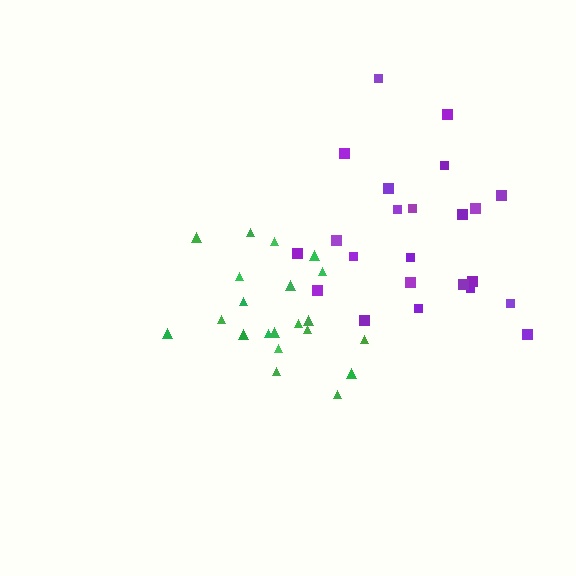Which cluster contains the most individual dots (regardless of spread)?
Purple (23).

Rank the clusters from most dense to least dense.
green, purple.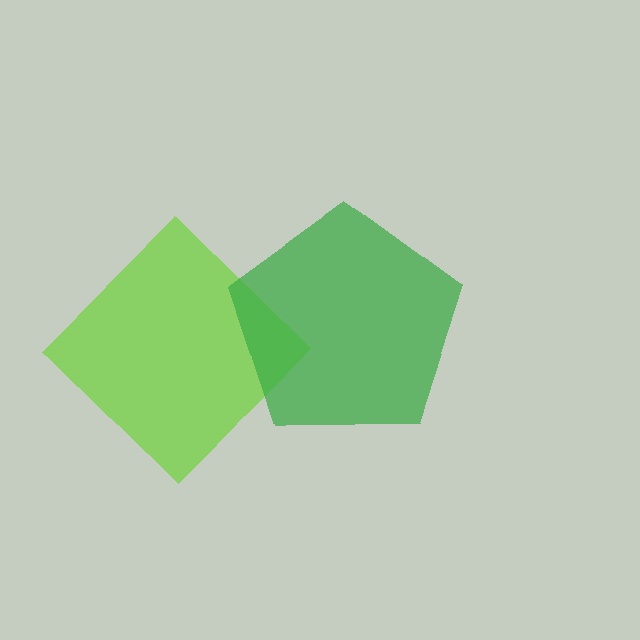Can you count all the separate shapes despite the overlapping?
Yes, there are 2 separate shapes.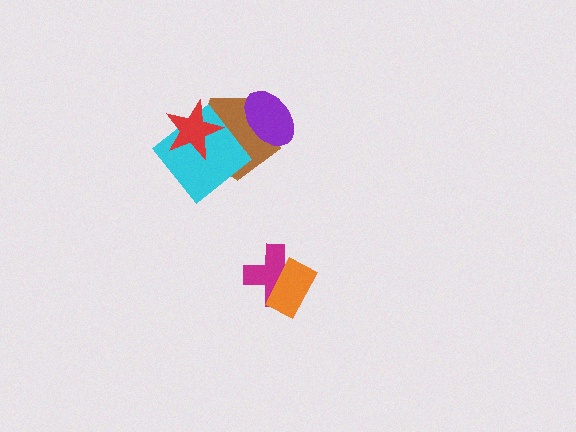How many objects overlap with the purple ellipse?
1 object overlaps with the purple ellipse.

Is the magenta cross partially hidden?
Yes, it is partially covered by another shape.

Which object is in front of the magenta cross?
The orange rectangle is in front of the magenta cross.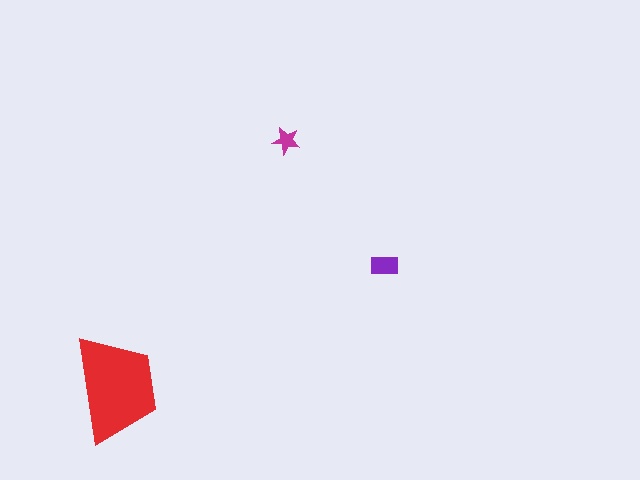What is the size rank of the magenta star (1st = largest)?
3rd.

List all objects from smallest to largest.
The magenta star, the purple rectangle, the red trapezoid.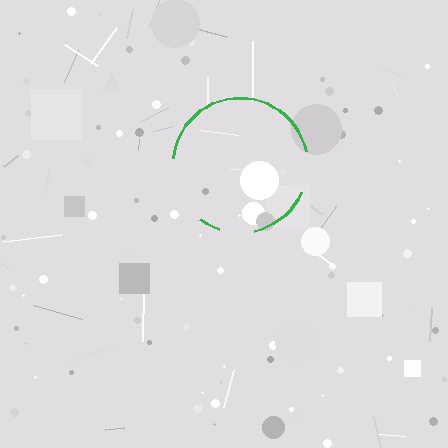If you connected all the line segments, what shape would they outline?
They would outline a circle.